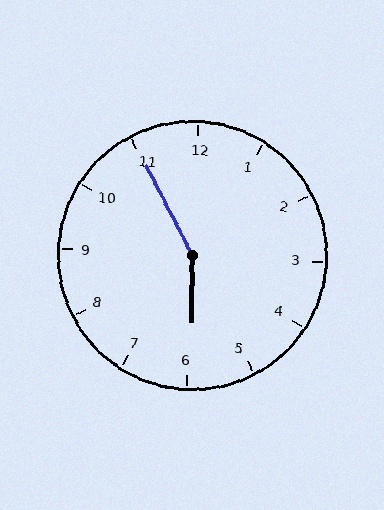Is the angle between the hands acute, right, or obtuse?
It is obtuse.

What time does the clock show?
5:55.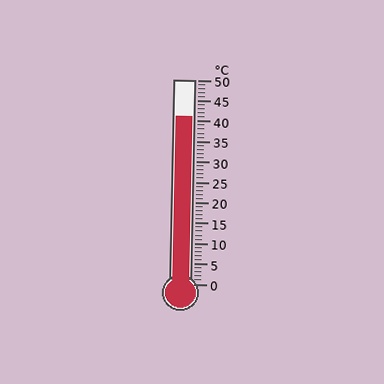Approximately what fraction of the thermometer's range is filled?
The thermometer is filled to approximately 80% of its range.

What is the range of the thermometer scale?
The thermometer scale ranges from 0°C to 50°C.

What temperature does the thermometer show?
The thermometer shows approximately 41°C.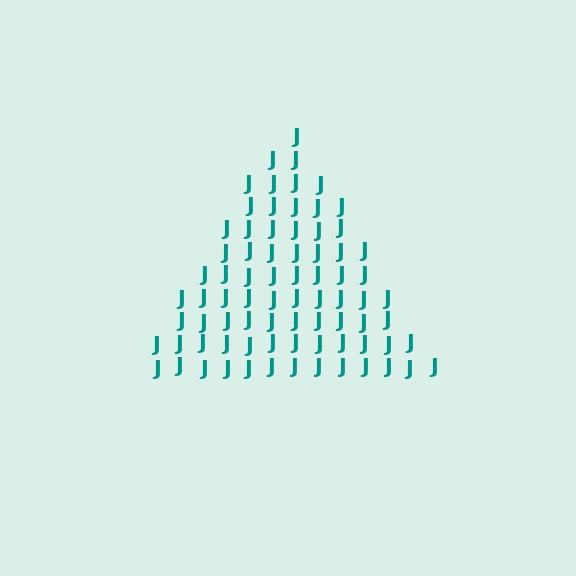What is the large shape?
The large shape is a triangle.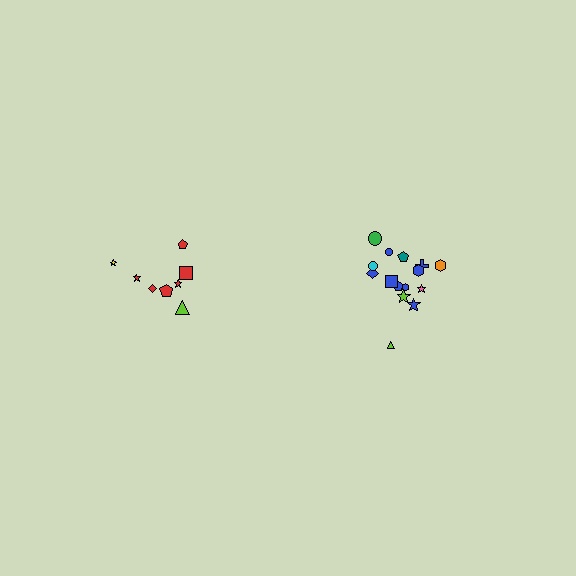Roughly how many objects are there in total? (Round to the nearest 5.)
Roughly 25 objects in total.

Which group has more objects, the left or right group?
The right group.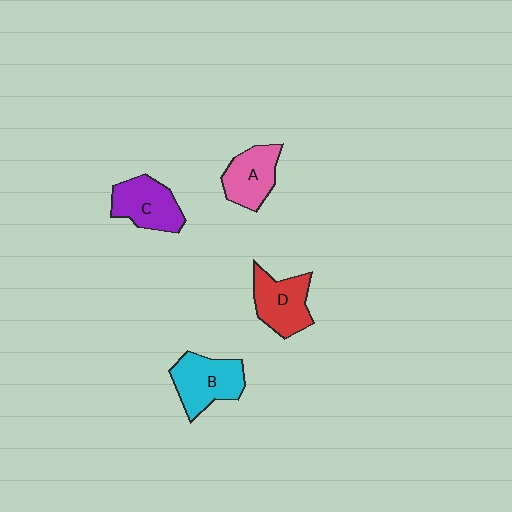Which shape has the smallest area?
Shape A (pink).